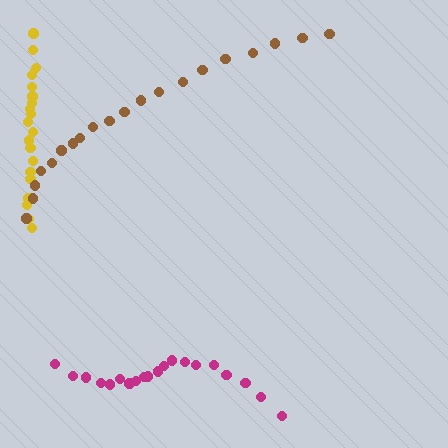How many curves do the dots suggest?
There are 3 distinct paths.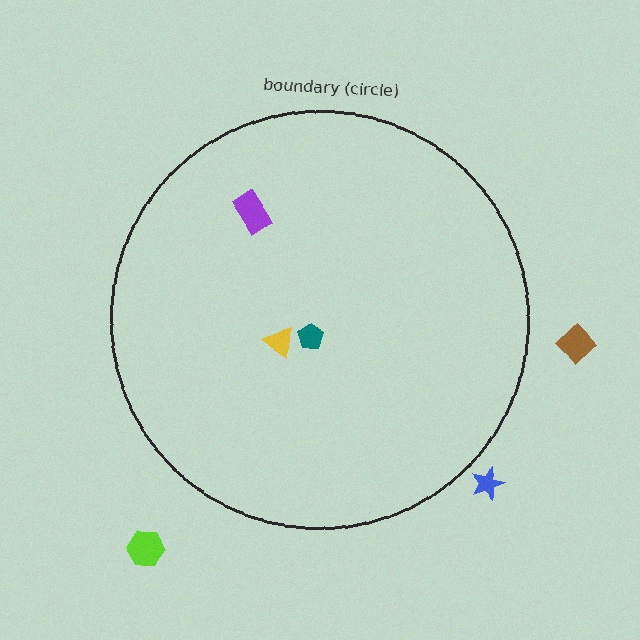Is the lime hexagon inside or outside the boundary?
Outside.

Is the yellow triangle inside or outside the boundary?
Inside.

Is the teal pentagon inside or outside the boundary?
Inside.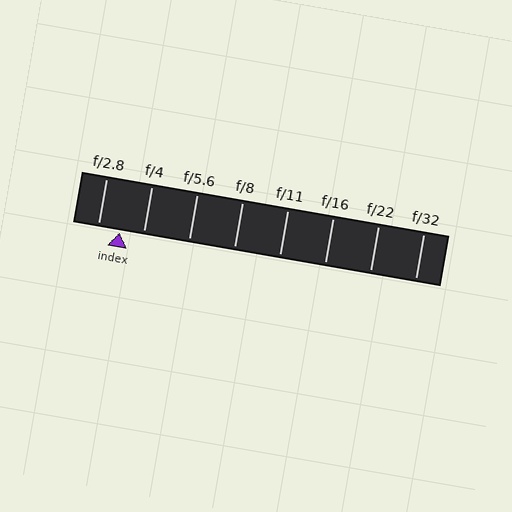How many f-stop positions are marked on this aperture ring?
There are 8 f-stop positions marked.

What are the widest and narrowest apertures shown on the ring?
The widest aperture shown is f/2.8 and the narrowest is f/32.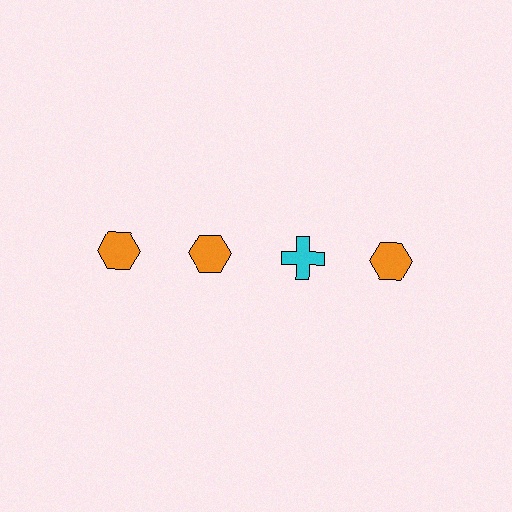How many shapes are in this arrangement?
There are 4 shapes arranged in a grid pattern.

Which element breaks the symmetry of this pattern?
The cyan cross in the top row, center column breaks the symmetry. All other shapes are orange hexagons.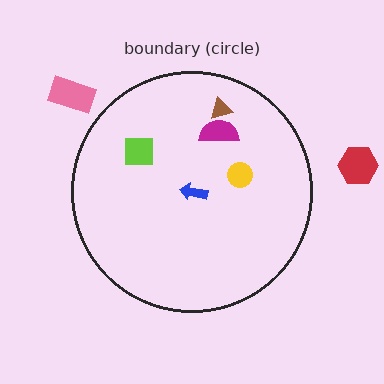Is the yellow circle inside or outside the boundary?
Inside.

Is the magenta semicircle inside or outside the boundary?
Inside.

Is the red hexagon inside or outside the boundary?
Outside.